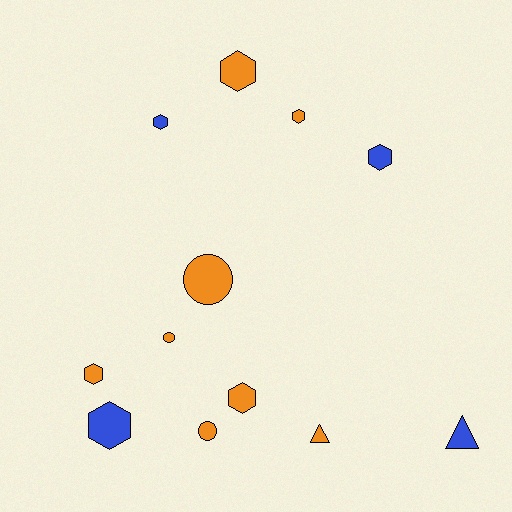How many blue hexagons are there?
There are 3 blue hexagons.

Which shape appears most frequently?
Hexagon, with 7 objects.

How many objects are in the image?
There are 12 objects.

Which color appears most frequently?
Orange, with 8 objects.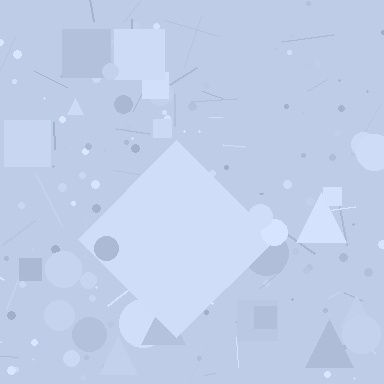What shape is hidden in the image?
A diamond is hidden in the image.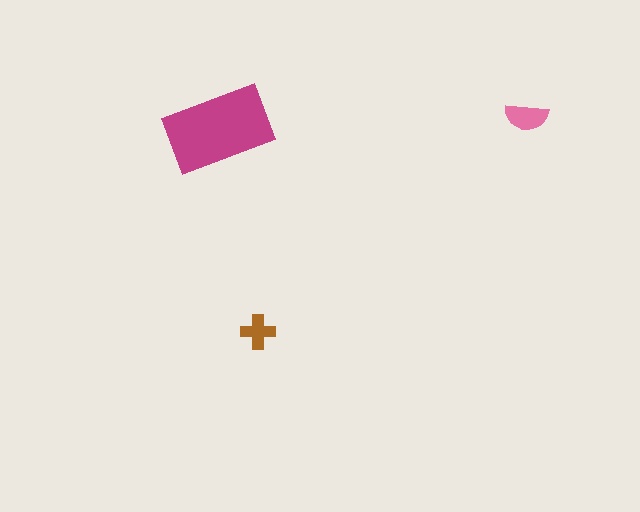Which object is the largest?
The magenta rectangle.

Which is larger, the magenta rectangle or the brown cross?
The magenta rectangle.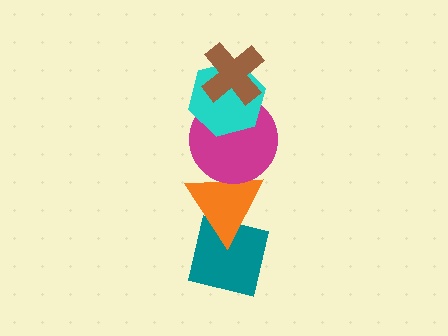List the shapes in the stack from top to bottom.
From top to bottom: the brown cross, the cyan hexagon, the magenta circle, the orange triangle, the teal square.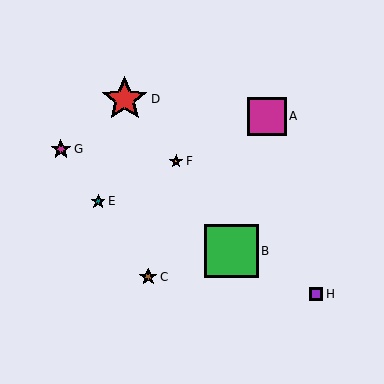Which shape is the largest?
The green square (labeled B) is the largest.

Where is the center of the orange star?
The center of the orange star is at (176, 161).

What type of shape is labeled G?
Shape G is a magenta star.